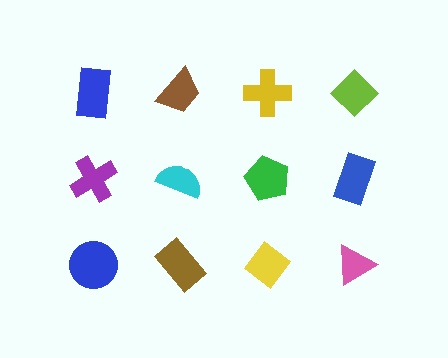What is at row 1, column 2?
A brown trapezoid.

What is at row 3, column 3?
A yellow diamond.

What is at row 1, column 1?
A blue rectangle.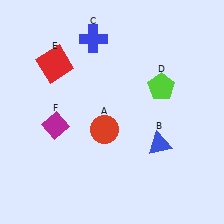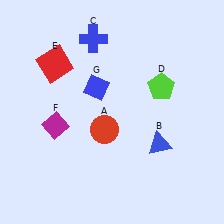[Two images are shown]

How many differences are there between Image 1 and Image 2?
There is 1 difference between the two images.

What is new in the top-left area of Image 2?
A blue diamond (G) was added in the top-left area of Image 2.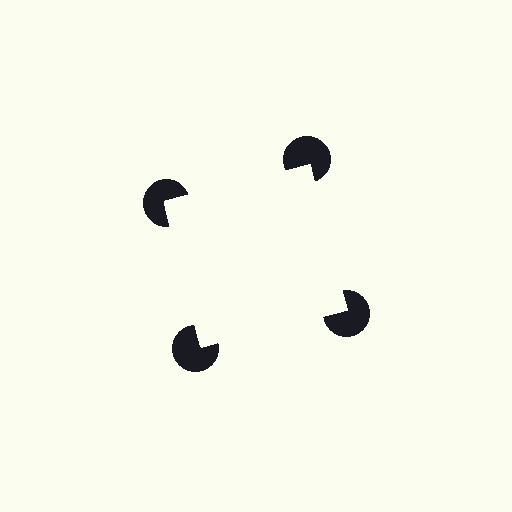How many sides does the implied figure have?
4 sides.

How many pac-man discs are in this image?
There are 4 — one at each vertex of the illusory square.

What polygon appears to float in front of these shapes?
An illusory square — its edges are inferred from the aligned wedge cuts in the pac-man discs, not physically drawn.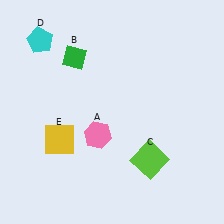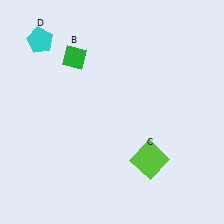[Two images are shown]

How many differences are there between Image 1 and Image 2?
There are 2 differences between the two images.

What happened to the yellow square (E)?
The yellow square (E) was removed in Image 2. It was in the bottom-left area of Image 1.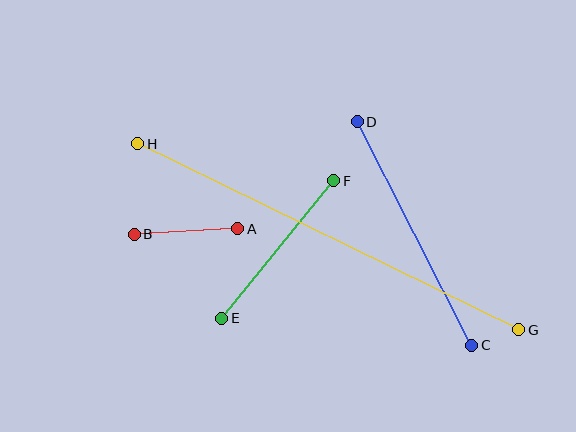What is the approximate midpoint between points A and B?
The midpoint is at approximately (186, 232) pixels.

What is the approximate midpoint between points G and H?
The midpoint is at approximately (328, 237) pixels.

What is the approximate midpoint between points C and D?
The midpoint is at approximately (414, 234) pixels.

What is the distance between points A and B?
The distance is approximately 104 pixels.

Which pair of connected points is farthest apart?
Points G and H are farthest apart.